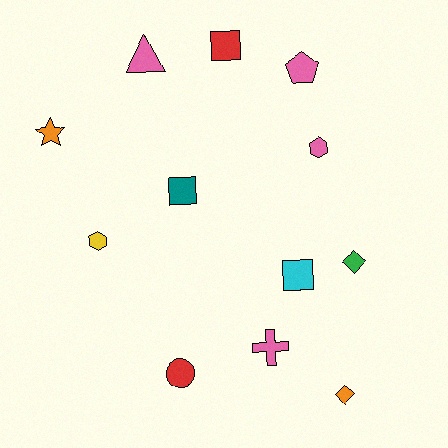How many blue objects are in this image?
There are no blue objects.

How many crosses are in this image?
There is 1 cross.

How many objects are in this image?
There are 12 objects.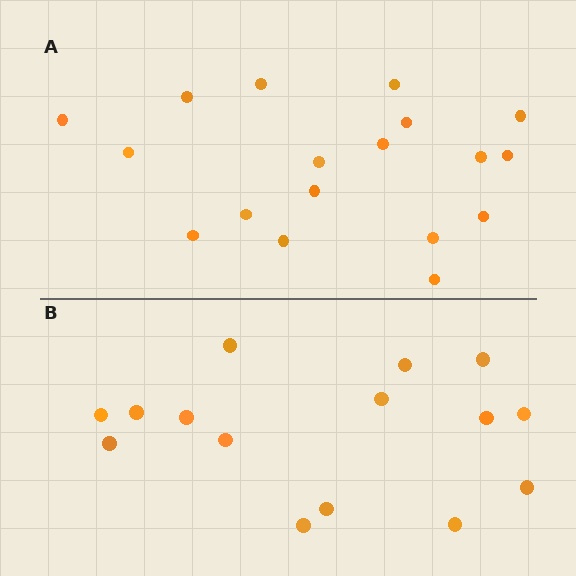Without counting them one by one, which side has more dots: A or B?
Region A (the top region) has more dots.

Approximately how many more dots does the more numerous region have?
Region A has just a few more — roughly 2 or 3 more dots than region B.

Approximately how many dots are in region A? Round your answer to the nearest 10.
About 20 dots. (The exact count is 18, which rounds to 20.)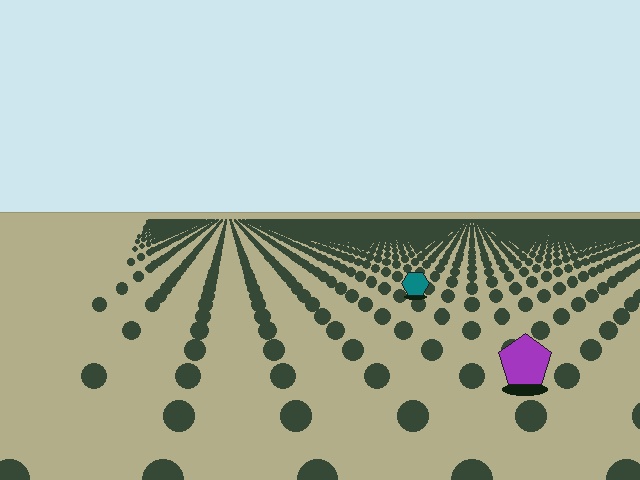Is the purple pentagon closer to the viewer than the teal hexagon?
Yes. The purple pentagon is closer — you can tell from the texture gradient: the ground texture is coarser near it.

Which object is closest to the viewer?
The purple pentagon is closest. The texture marks near it are larger and more spread out.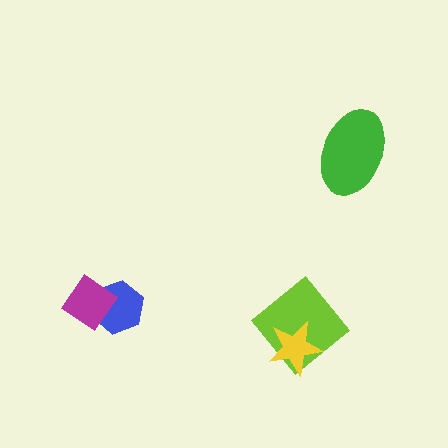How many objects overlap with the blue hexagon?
1 object overlaps with the blue hexagon.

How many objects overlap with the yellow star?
1 object overlaps with the yellow star.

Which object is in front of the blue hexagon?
The magenta diamond is in front of the blue hexagon.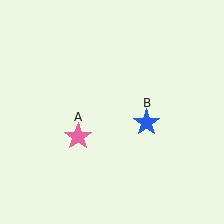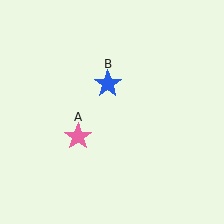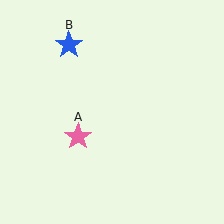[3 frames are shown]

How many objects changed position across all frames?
1 object changed position: blue star (object B).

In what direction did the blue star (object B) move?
The blue star (object B) moved up and to the left.